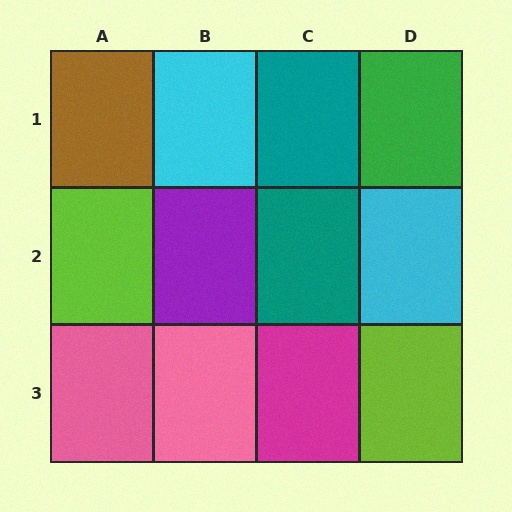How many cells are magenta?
1 cell is magenta.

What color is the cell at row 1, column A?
Brown.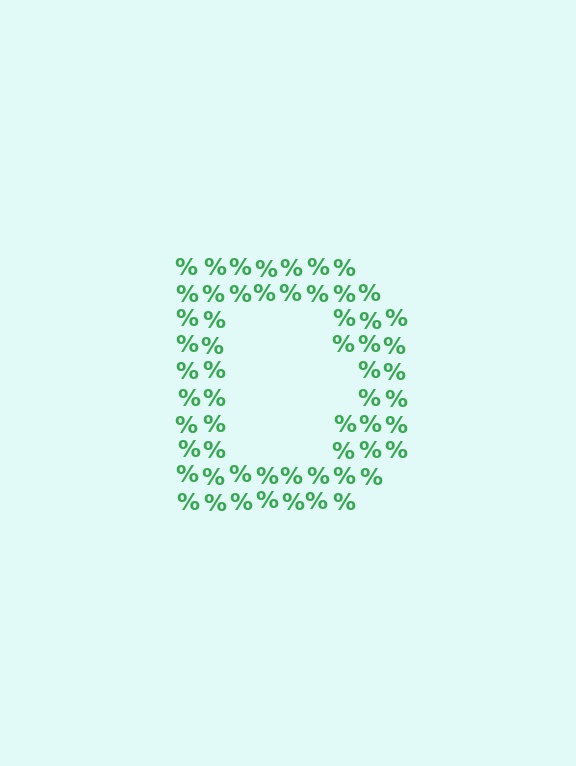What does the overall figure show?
The overall figure shows the letter D.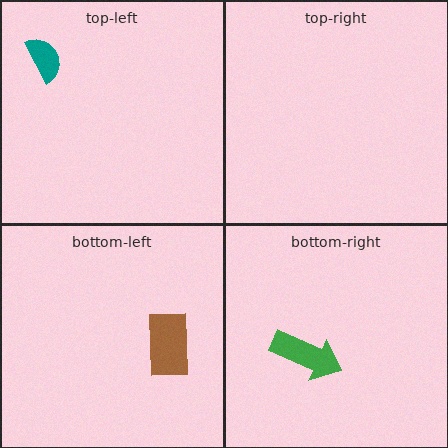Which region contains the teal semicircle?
The top-left region.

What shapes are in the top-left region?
The teal semicircle.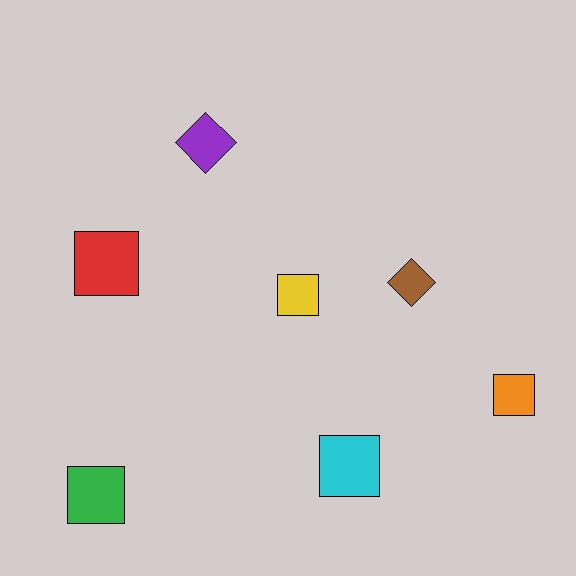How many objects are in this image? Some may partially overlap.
There are 7 objects.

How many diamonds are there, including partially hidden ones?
There are 2 diamonds.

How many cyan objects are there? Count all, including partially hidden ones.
There is 1 cyan object.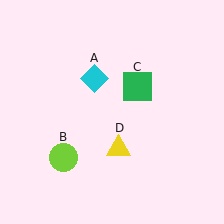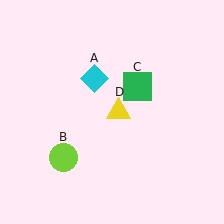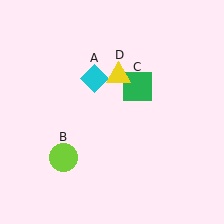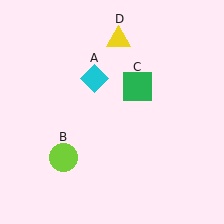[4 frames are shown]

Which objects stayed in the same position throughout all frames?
Cyan diamond (object A) and lime circle (object B) and green square (object C) remained stationary.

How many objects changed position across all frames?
1 object changed position: yellow triangle (object D).